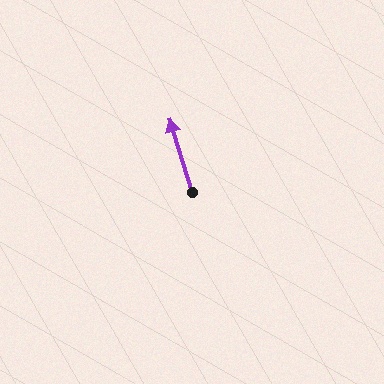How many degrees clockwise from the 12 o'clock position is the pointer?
Approximately 343 degrees.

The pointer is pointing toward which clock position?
Roughly 11 o'clock.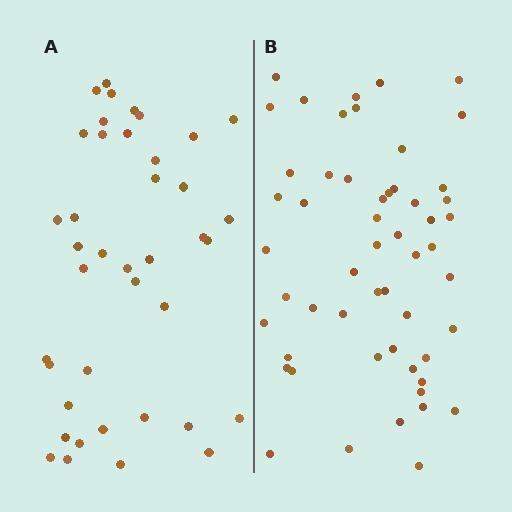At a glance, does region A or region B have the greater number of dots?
Region B (the right region) has more dots.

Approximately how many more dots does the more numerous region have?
Region B has approximately 15 more dots than region A.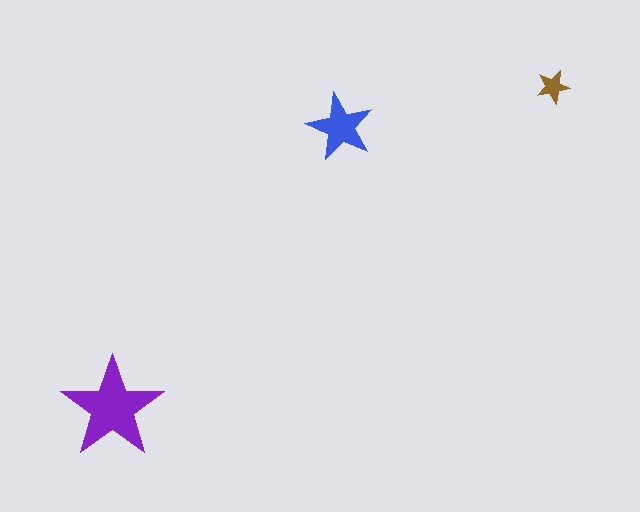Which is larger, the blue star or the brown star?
The blue one.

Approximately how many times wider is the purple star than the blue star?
About 1.5 times wider.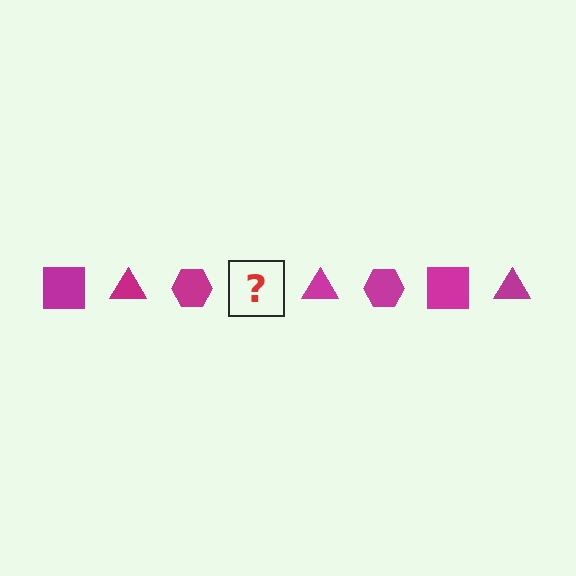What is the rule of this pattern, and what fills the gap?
The rule is that the pattern cycles through square, triangle, hexagon shapes in magenta. The gap should be filled with a magenta square.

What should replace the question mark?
The question mark should be replaced with a magenta square.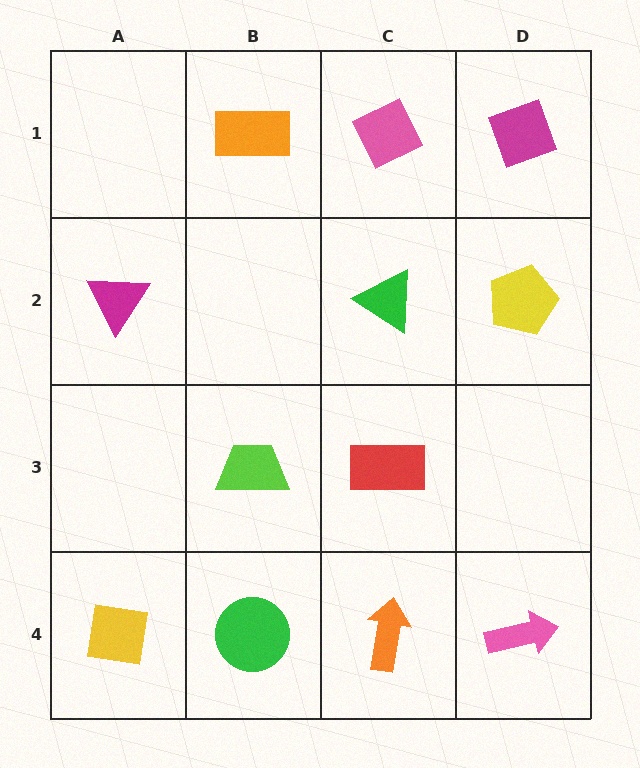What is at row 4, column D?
A pink arrow.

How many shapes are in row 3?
2 shapes.